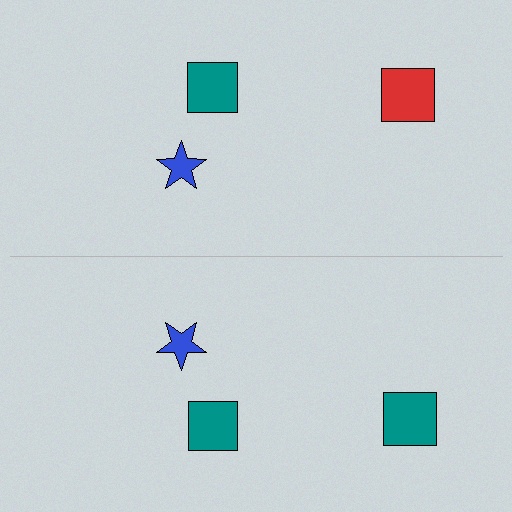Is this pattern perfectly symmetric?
No, the pattern is not perfectly symmetric. The teal square on the bottom side breaks the symmetry — its mirror counterpart is red.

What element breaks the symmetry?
The teal square on the bottom side breaks the symmetry — its mirror counterpart is red.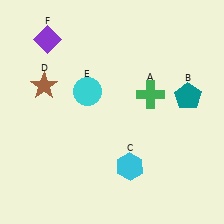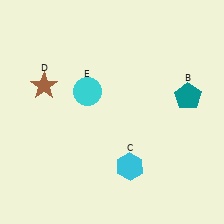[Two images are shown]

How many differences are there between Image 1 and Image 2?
There are 2 differences between the two images.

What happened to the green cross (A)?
The green cross (A) was removed in Image 2. It was in the top-right area of Image 1.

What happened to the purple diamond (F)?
The purple diamond (F) was removed in Image 2. It was in the top-left area of Image 1.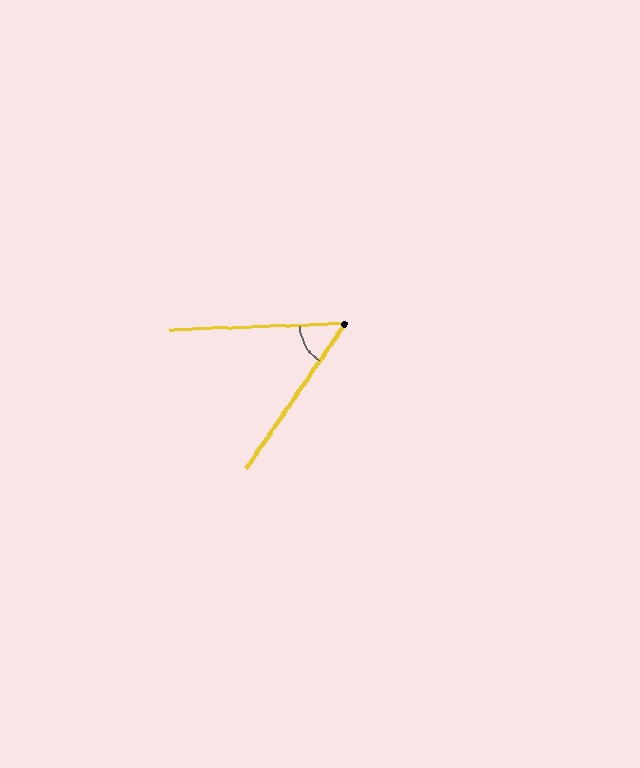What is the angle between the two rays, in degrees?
Approximately 54 degrees.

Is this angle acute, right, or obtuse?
It is acute.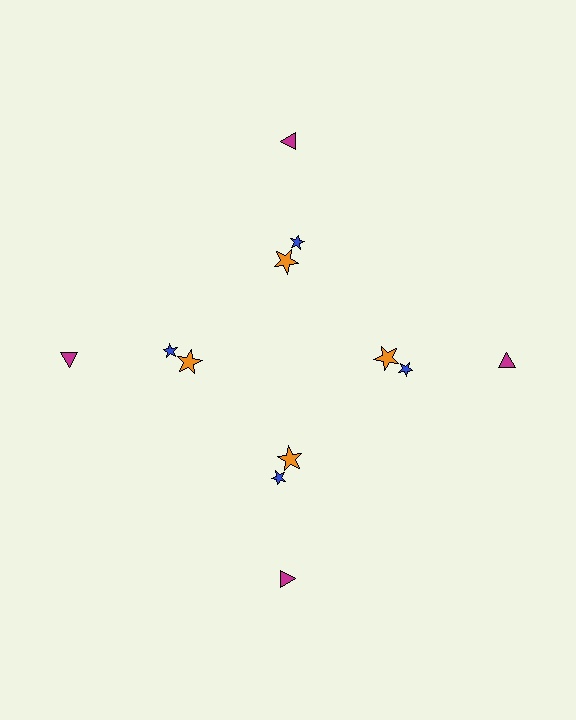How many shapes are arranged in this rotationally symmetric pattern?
There are 12 shapes, arranged in 4 groups of 3.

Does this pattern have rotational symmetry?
Yes, this pattern has 4-fold rotational symmetry. It looks the same after rotating 90 degrees around the center.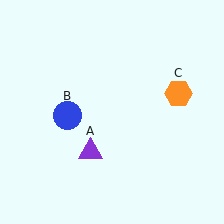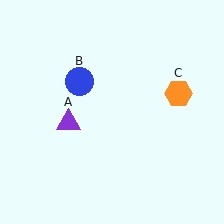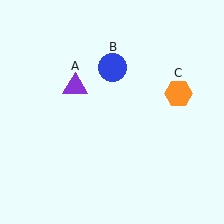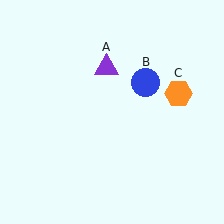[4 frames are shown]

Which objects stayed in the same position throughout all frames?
Orange hexagon (object C) remained stationary.